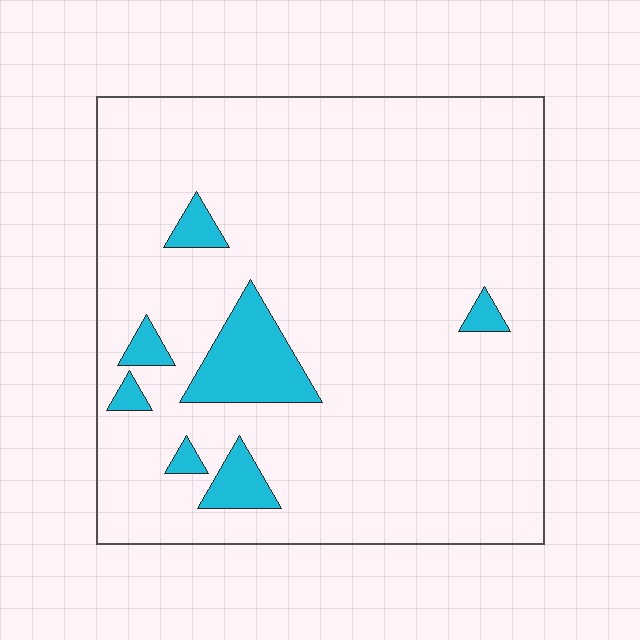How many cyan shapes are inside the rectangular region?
7.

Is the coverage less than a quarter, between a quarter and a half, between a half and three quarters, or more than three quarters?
Less than a quarter.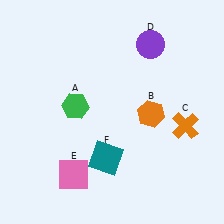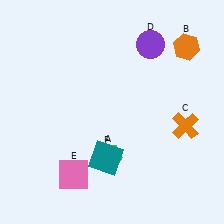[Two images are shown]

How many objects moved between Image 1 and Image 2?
2 objects moved between the two images.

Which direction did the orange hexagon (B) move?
The orange hexagon (B) moved up.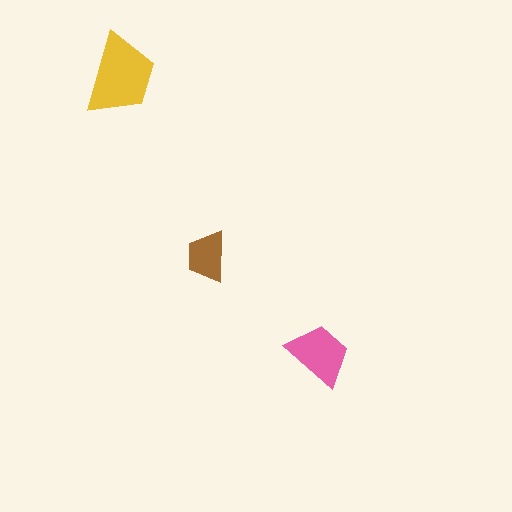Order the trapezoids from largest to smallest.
the yellow one, the pink one, the brown one.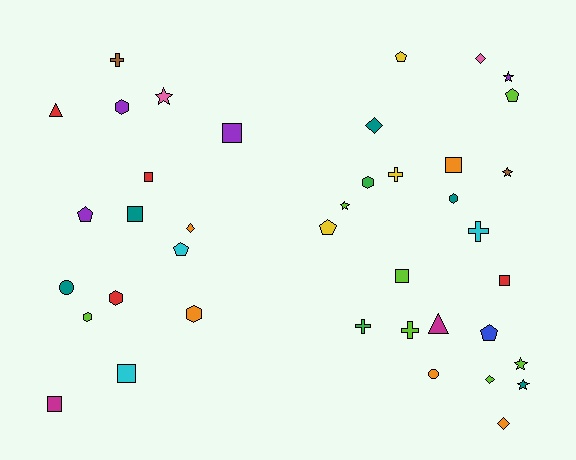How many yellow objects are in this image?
There are 3 yellow objects.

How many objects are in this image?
There are 40 objects.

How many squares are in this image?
There are 8 squares.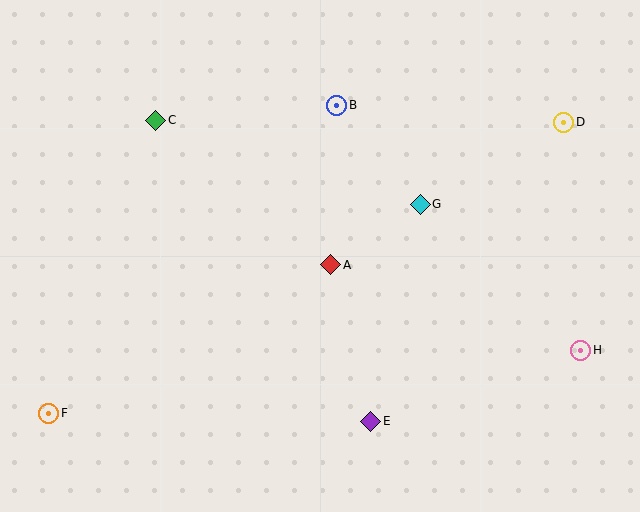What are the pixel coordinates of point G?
Point G is at (420, 204).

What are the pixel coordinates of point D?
Point D is at (564, 122).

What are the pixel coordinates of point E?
Point E is at (371, 421).